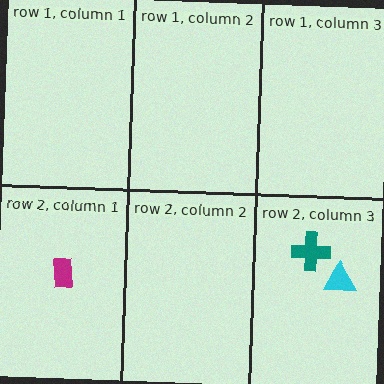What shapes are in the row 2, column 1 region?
The magenta rectangle.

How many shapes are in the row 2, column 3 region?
2.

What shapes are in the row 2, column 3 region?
The cyan triangle, the teal cross.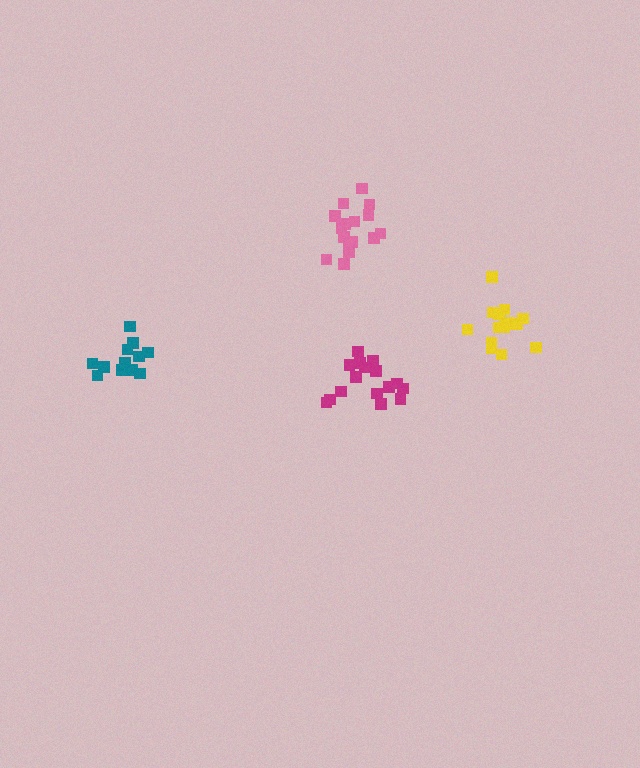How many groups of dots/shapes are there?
There are 4 groups.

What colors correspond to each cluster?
The clusters are colored: yellow, pink, teal, magenta.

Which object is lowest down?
The magenta cluster is bottommost.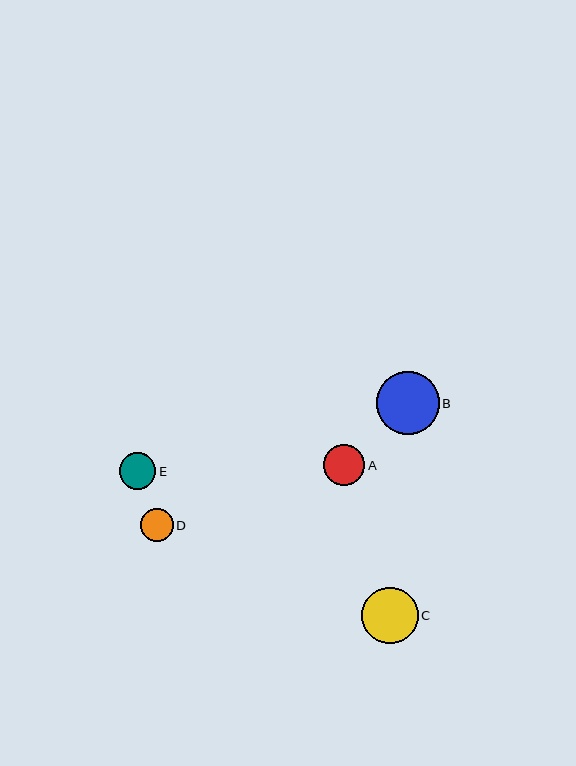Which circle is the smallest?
Circle D is the smallest with a size of approximately 33 pixels.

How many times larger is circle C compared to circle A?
Circle C is approximately 1.4 times the size of circle A.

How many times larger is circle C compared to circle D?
Circle C is approximately 1.7 times the size of circle D.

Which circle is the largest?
Circle B is the largest with a size of approximately 62 pixels.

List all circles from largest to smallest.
From largest to smallest: B, C, A, E, D.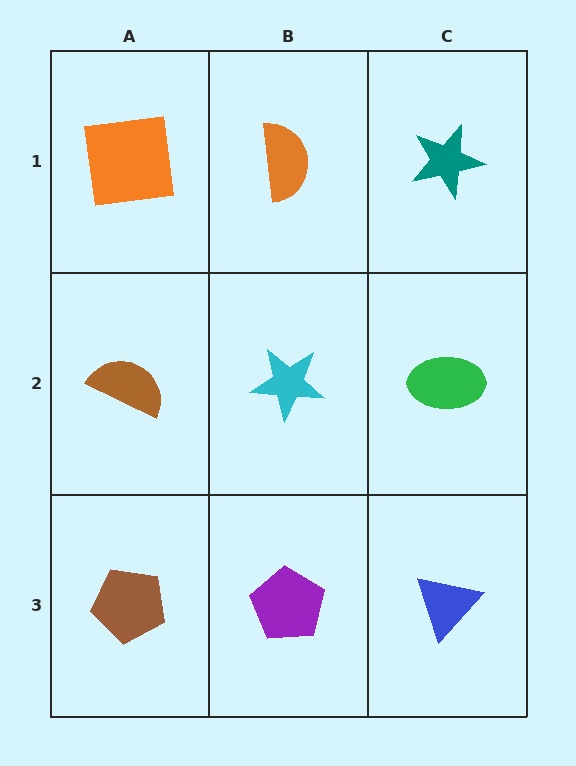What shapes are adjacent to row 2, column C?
A teal star (row 1, column C), a blue triangle (row 3, column C), a cyan star (row 2, column B).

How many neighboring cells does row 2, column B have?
4.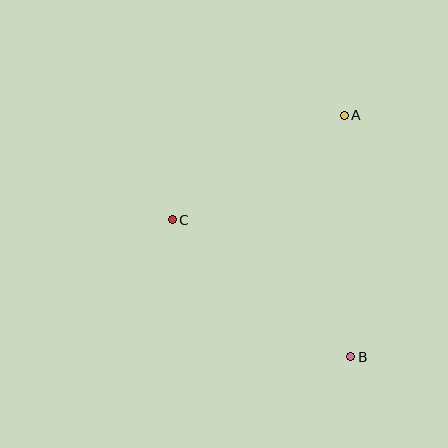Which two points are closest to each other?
Points A and C are closest to each other.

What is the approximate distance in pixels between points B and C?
The distance between B and C is approximately 225 pixels.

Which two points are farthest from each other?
Points A and B are farthest from each other.